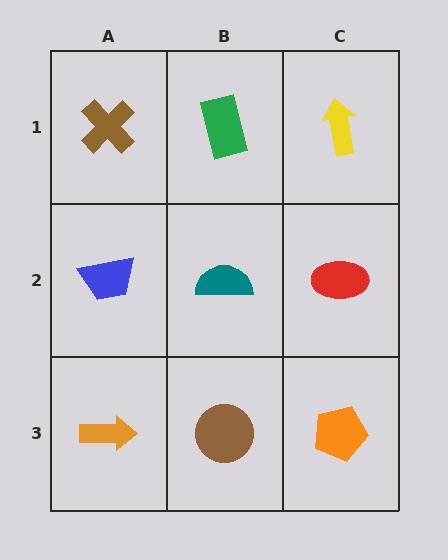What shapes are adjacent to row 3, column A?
A blue trapezoid (row 2, column A), a brown circle (row 3, column B).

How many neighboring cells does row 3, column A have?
2.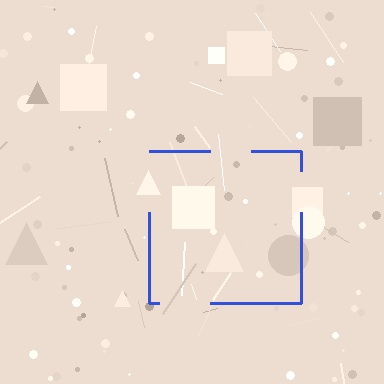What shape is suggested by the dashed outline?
The dashed outline suggests a square.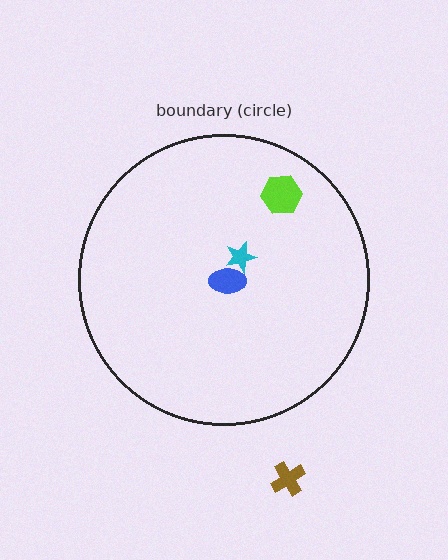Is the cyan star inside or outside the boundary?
Inside.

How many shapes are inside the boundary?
3 inside, 1 outside.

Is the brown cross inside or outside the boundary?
Outside.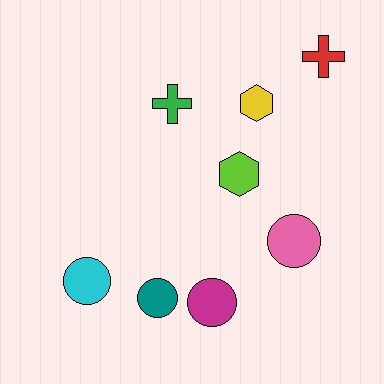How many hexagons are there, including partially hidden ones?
There are 2 hexagons.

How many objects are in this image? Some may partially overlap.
There are 8 objects.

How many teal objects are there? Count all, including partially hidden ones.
There is 1 teal object.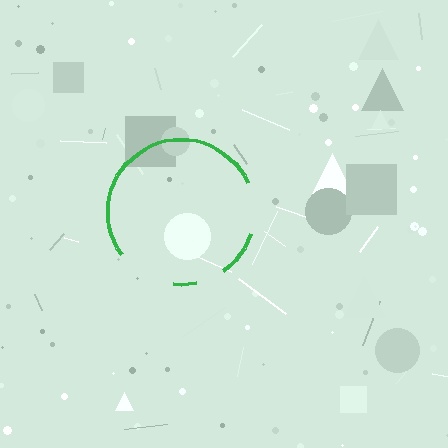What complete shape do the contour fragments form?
The contour fragments form a circle.